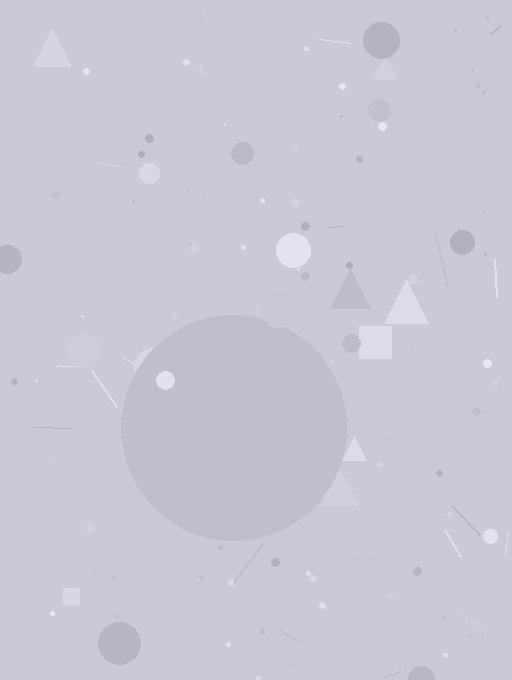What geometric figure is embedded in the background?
A circle is embedded in the background.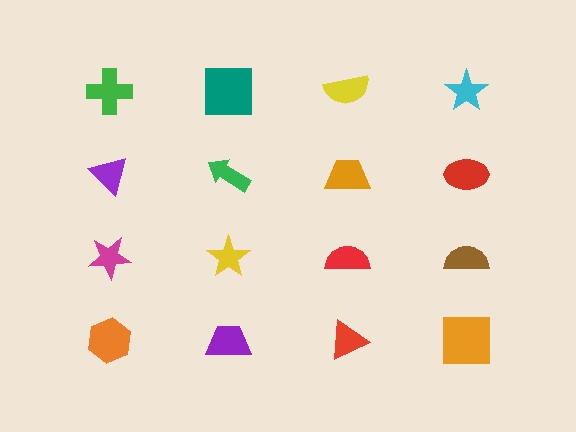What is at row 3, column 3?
A red semicircle.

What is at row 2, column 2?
A green arrow.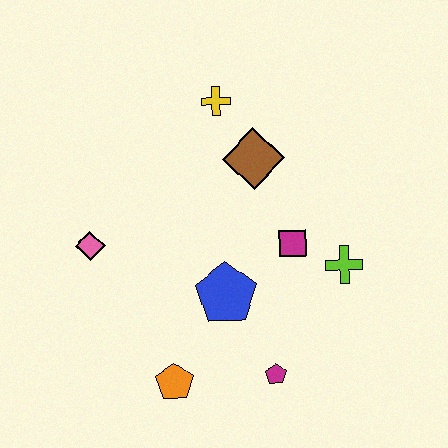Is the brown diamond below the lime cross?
No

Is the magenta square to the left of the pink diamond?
No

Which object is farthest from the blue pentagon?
The yellow cross is farthest from the blue pentagon.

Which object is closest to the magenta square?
The lime cross is closest to the magenta square.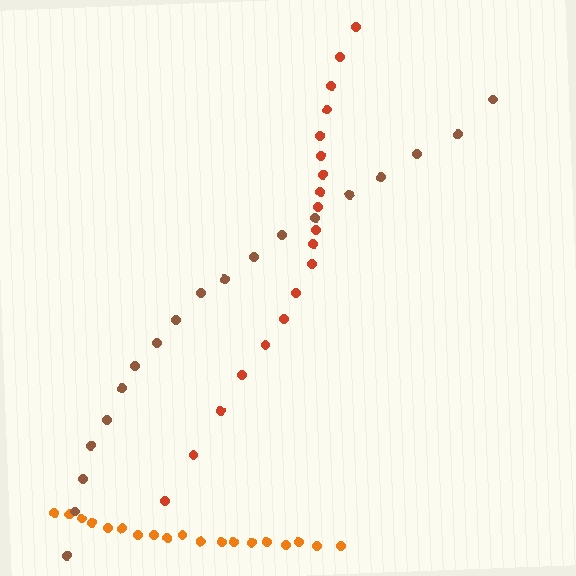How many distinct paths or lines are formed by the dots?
There are 3 distinct paths.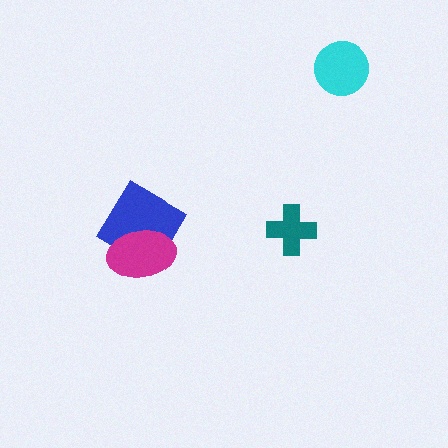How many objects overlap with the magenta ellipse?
1 object overlaps with the magenta ellipse.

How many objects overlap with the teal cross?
0 objects overlap with the teal cross.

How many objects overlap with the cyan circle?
0 objects overlap with the cyan circle.